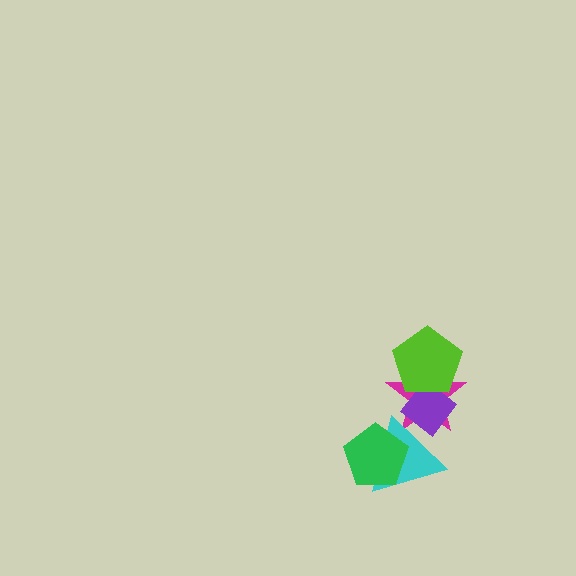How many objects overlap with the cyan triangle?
3 objects overlap with the cyan triangle.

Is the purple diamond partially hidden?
Yes, it is partially covered by another shape.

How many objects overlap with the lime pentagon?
2 objects overlap with the lime pentagon.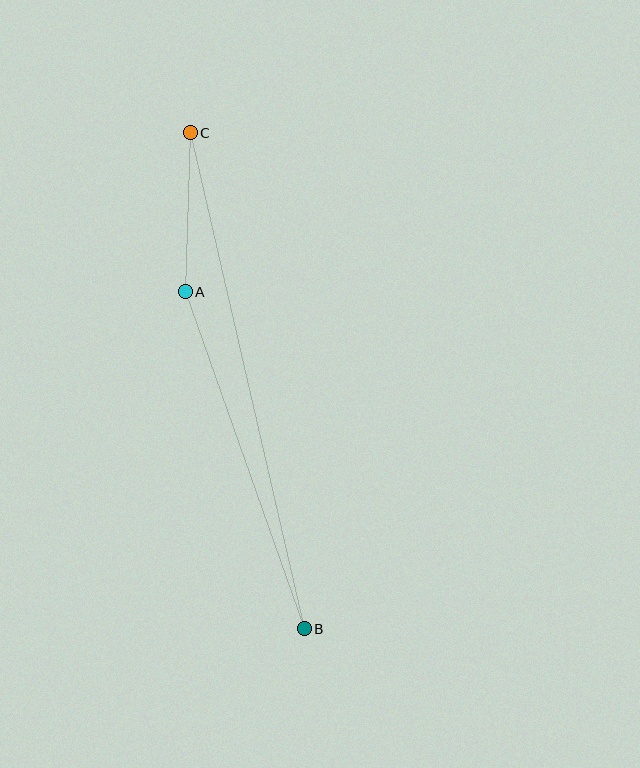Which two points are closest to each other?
Points A and C are closest to each other.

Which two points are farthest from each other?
Points B and C are farthest from each other.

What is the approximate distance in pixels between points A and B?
The distance between A and B is approximately 357 pixels.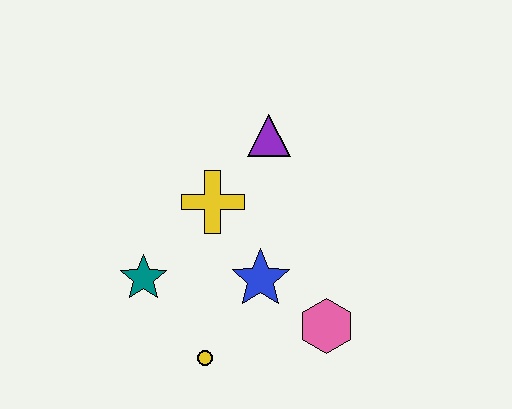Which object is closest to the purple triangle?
The yellow cross is closest to the purple triangle.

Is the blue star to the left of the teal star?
No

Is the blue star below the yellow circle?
No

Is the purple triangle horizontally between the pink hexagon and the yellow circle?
Yes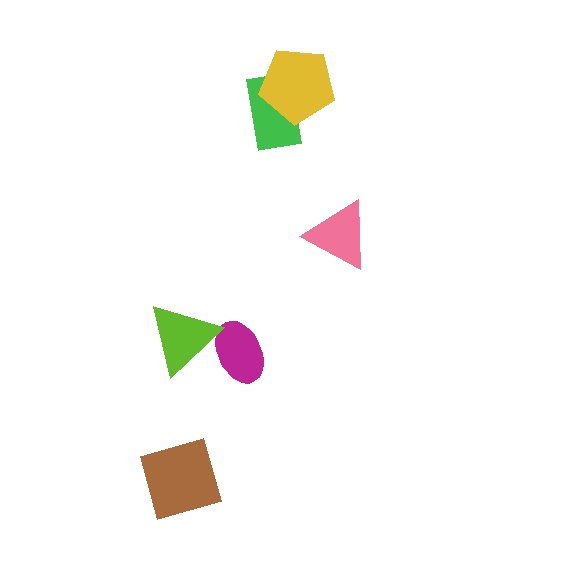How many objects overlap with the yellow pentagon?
1 object overlaps with the yellow pentagon.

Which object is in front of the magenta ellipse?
The lime triangle is in front of the magenta ellipse.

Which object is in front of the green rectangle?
The yellow pentagon is in front of the green rectangle.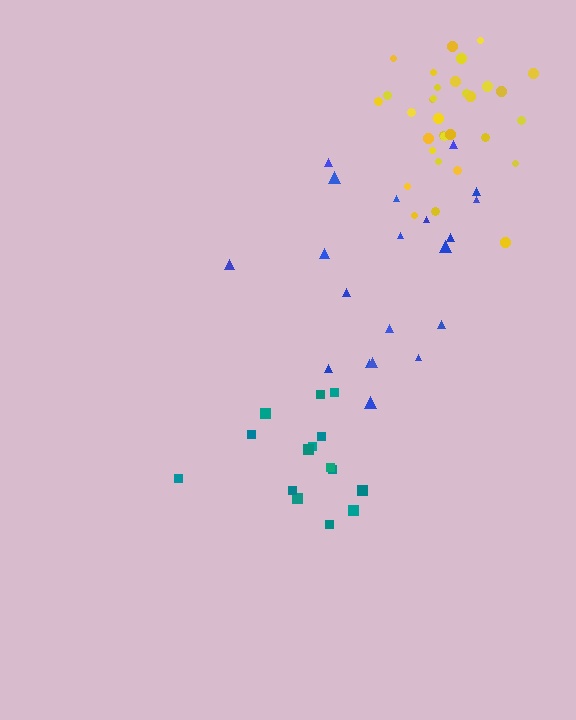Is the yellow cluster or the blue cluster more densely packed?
Yellow.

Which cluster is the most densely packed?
Yellow.